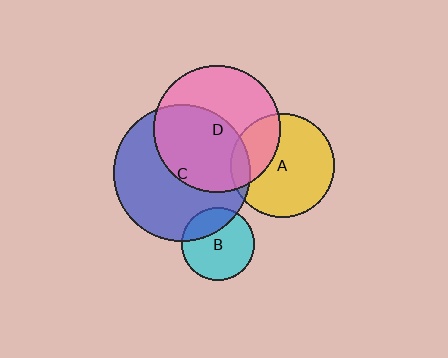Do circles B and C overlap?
Yes.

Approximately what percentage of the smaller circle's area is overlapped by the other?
Approximately 25%.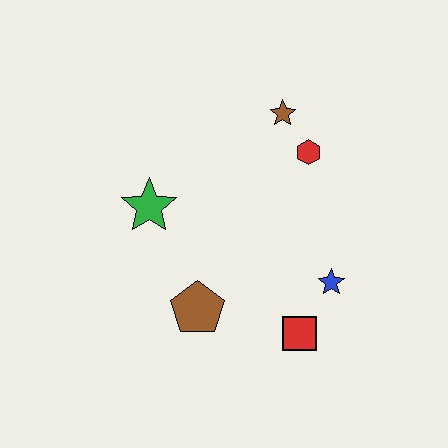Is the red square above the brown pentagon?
No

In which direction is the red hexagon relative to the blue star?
The red hexagon is above the blue star.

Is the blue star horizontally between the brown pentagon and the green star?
No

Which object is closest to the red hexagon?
The brown star is closest to the red hexagon.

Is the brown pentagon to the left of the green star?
No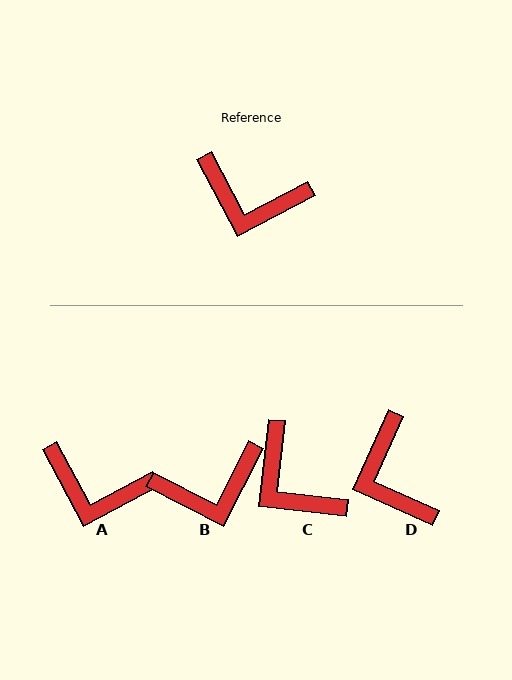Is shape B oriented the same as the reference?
No, it is off by about 35 degrees.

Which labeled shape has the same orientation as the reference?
A.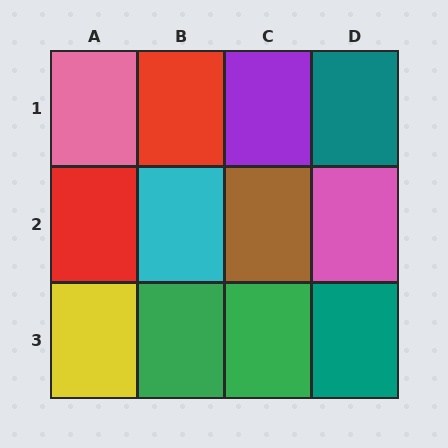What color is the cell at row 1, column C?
Purple.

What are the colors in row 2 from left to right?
Red, cyan, brown, pink.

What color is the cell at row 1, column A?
Pink.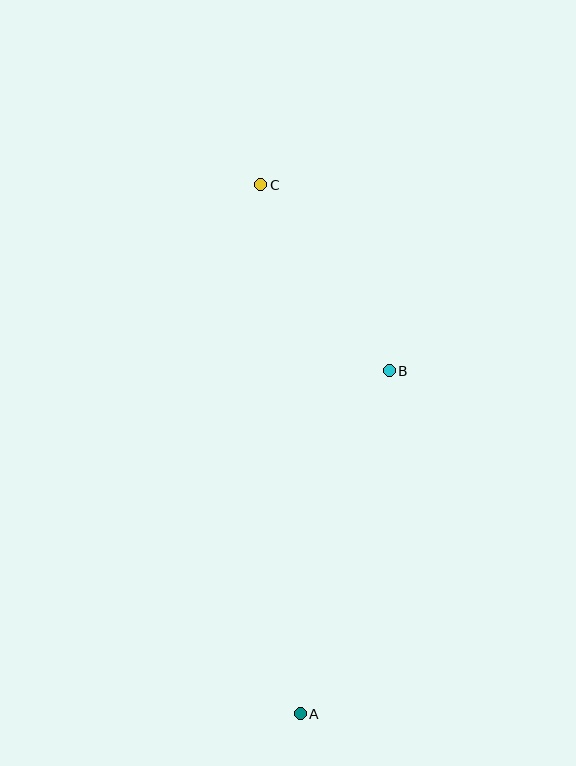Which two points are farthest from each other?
Points A and C are farthest from each other.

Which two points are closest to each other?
Points B and C are closest to each other.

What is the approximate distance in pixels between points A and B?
The distance between A and B is approximately 355 pixels.